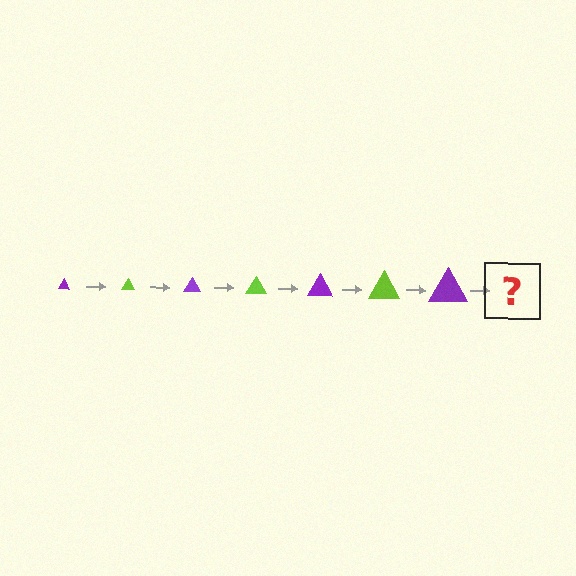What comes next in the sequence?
The next element should be a lime triangle, larger than the previous one.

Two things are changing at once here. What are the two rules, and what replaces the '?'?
The two rules are that the triangle grows larger each step and the color cycles through purple and lime. The '?' should be a lime triangle, larger than the previous one.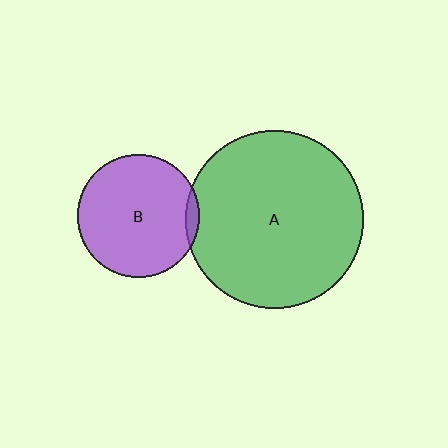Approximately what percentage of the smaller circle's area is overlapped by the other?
Approximately 5%.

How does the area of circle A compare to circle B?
Approximately 2.1 times.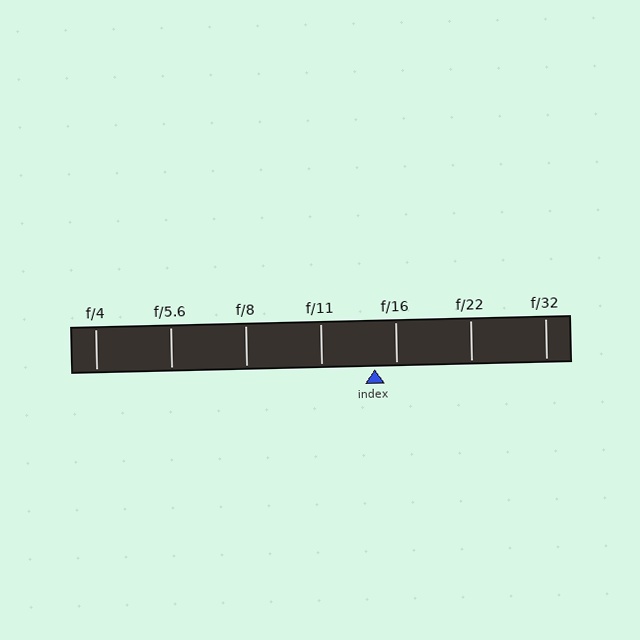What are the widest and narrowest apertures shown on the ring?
The widest aperture shown is f/4 and the narrowest is f/32.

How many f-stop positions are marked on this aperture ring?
There are 7 f-stop positions marked.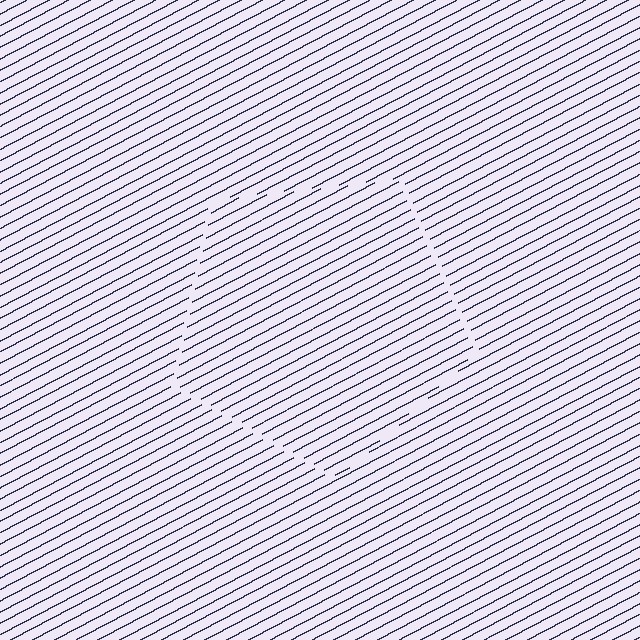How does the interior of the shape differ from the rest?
The interior of the shape contains the same grating, shifted by half a period — the contour is defined by the phase discontinuity where line-ends from the inner and outer gratings abut.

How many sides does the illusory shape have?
5 sides — the line-ends trace a pentagon.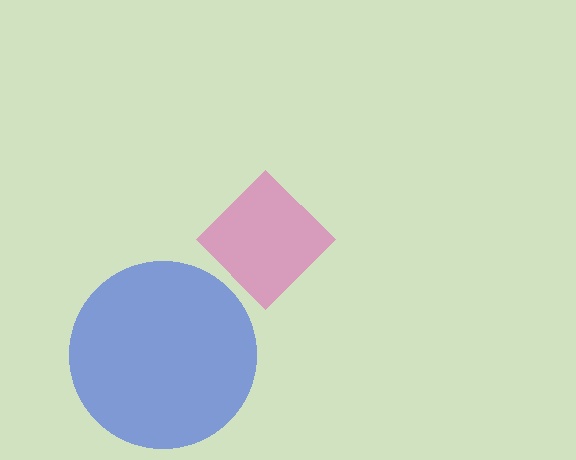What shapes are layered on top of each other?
The layered shapes are: a blue circle, a pink diamond.